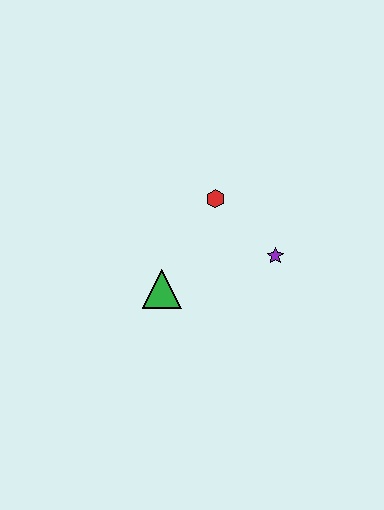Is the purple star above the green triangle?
Yes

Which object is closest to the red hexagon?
The purple star is closest to the red hexagon.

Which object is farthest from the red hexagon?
The green triangle is farthest from the red hexagon.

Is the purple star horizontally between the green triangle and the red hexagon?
No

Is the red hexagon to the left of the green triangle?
No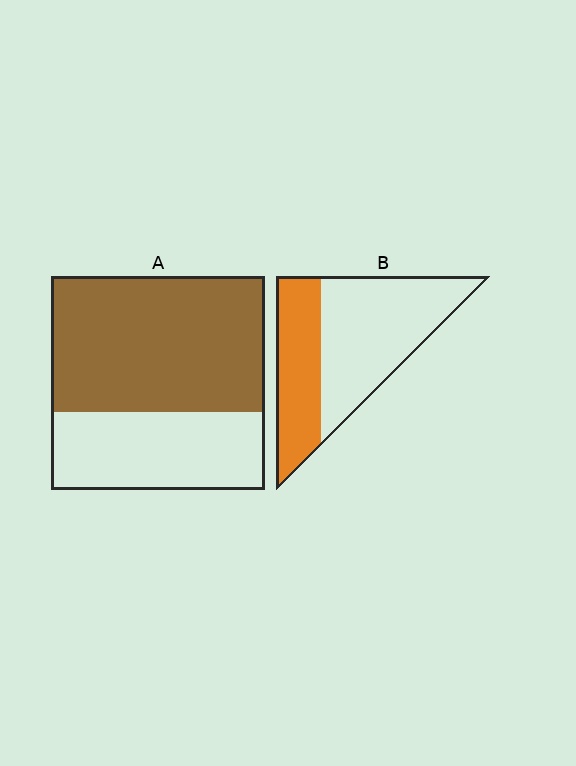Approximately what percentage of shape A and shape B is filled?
A is approximately 65% and B is approximately 40%.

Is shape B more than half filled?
No.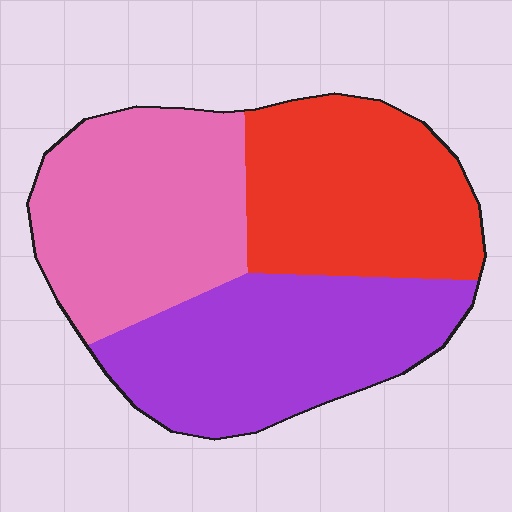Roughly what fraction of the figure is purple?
Purple covers around 35% of the figure.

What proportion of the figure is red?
Red takes up about one third (1/3) of the figure.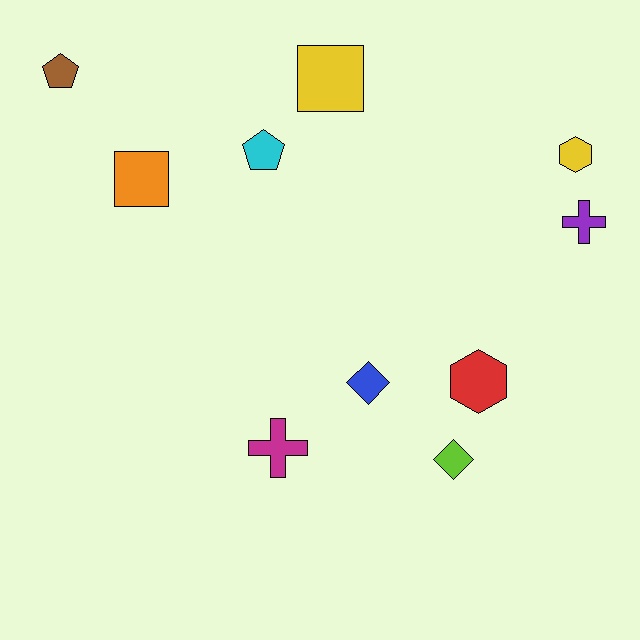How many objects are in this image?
There are 10 objects.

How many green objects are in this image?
There are no green objects.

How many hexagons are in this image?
There are 2 hexagons.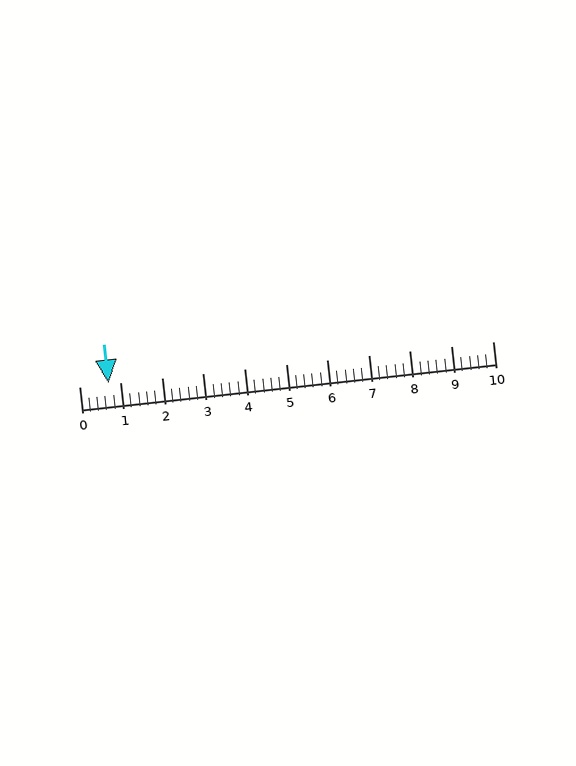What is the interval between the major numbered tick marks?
The major tick marks are spaced 1 units apart.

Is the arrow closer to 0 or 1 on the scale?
The arrow is closer to 1.